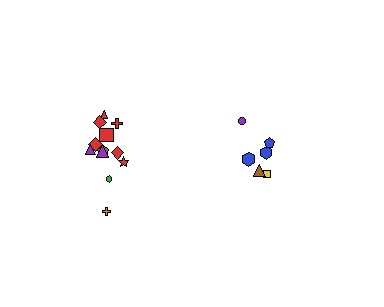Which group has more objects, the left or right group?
The left group.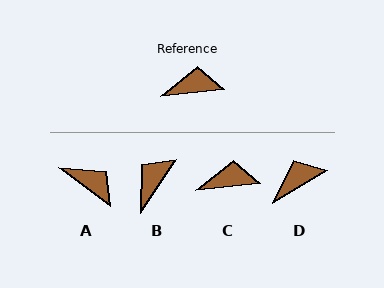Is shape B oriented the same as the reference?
No, it is off by about 50 degrees.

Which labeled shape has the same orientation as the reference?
C.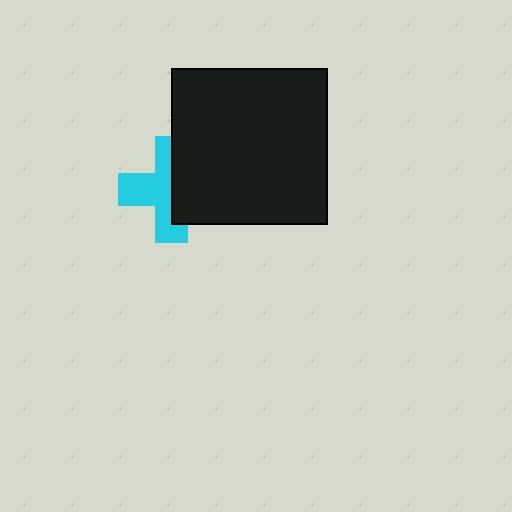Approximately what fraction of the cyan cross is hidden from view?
Roughly 45% of the cyan cross is hidden behind the black square.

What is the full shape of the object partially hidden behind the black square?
The partially hidden object is a cyan cross.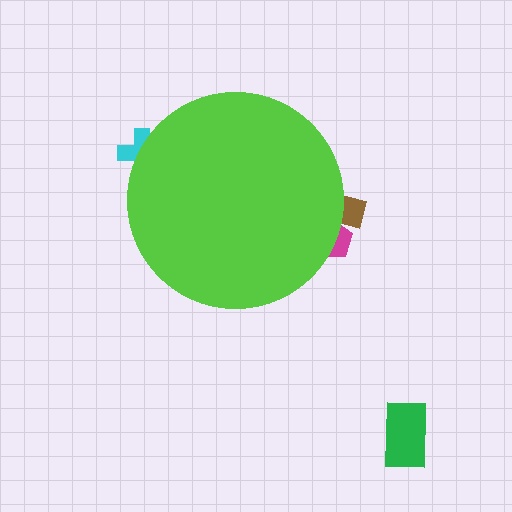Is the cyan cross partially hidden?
Yes, the cyan cross is partially hidden behind the lime circle.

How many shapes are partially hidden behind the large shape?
3 shapes are partially hidden.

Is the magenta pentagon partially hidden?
Yes, the magenta pentagon is partially hidden behind the lime circle.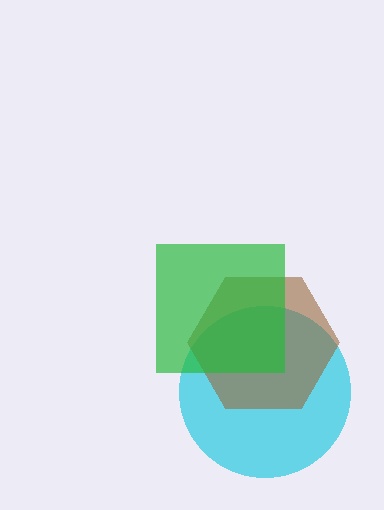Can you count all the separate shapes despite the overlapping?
Yes, there are 3 separate shapes.